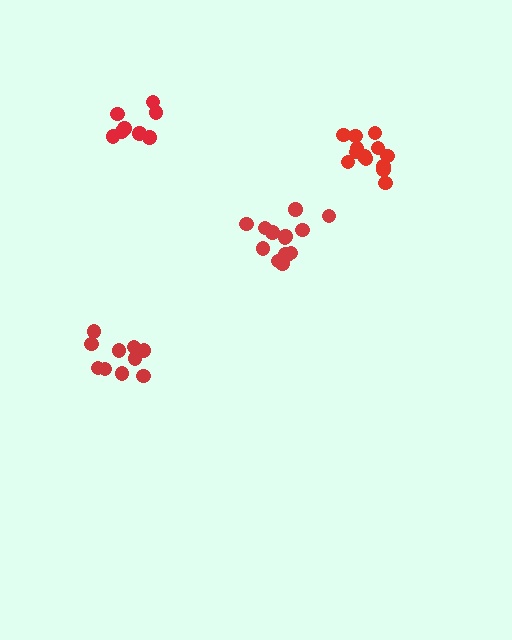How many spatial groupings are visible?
There are 4 spatial groupings.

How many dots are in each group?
Group 1: 14 dots, Group 2: 10 dots, Group 3: 13 dots, Group 4: 8 dots (45 total).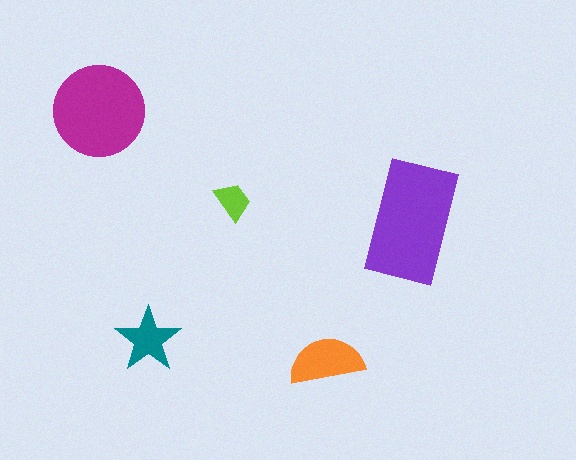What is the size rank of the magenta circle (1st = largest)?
2nd.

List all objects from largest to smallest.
The purple rectangle, the magenta circle, the orange semicircle, the teal star, the lime trapezoid.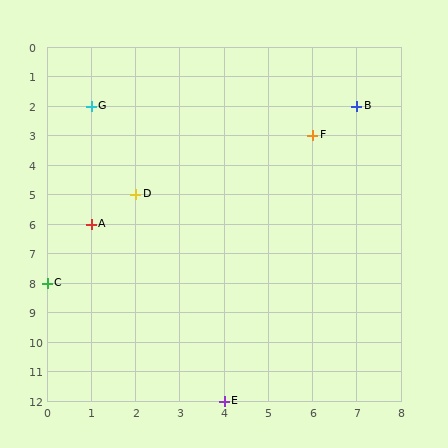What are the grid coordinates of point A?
Point A is at grid coordinates (1, 6).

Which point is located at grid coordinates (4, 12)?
Point E is at (4, 12).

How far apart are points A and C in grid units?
Points A and C are 1 column and 2 rows apart (about 2.2 grid units diagonally).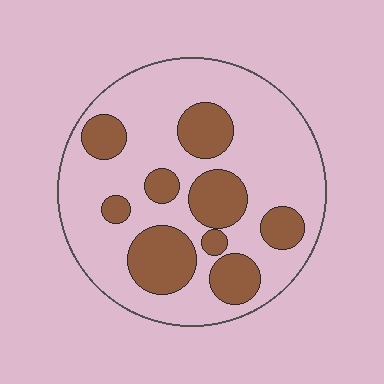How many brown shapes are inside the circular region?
9.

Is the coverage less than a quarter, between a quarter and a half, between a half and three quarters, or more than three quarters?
Between a quarter and a half.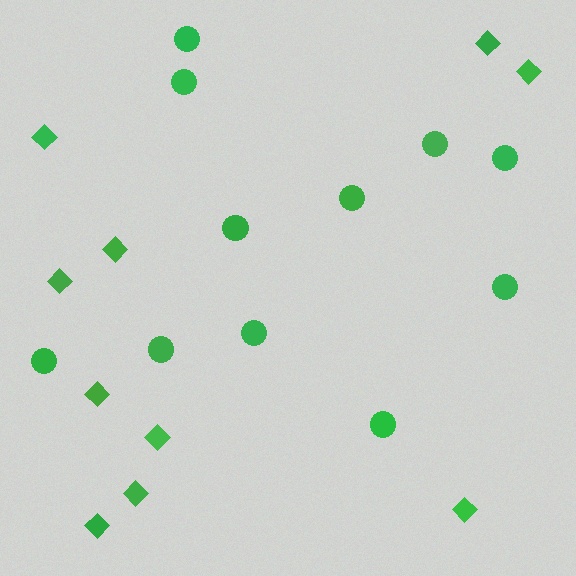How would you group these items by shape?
There are 2 groups: one group of diamonds (10) and one group of circles (11).